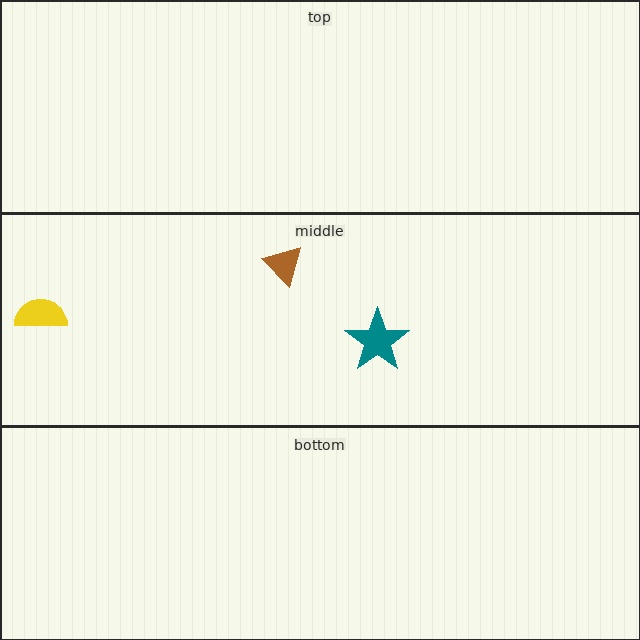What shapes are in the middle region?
The brown triangle, the teal star, the yellow semicircle.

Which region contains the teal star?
The middle region.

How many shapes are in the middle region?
3.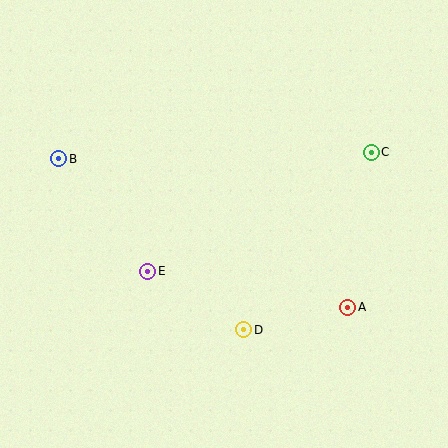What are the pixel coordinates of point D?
Point D is at (244, 330).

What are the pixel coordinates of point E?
Point E is at (148, 271).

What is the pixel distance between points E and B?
The distance between E and B is 144 pixels.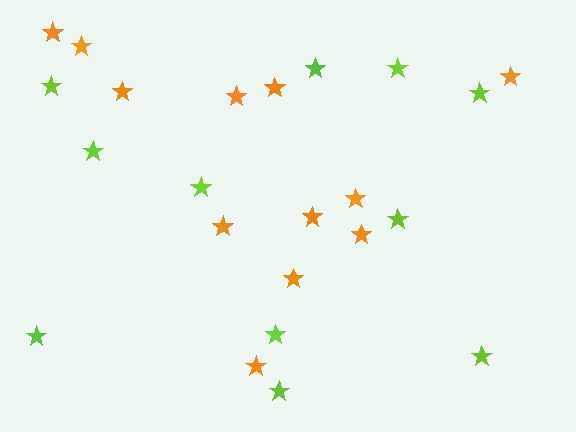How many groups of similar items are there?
There are 2 groups: one group of lime stars (11) and one group of orange stars (12).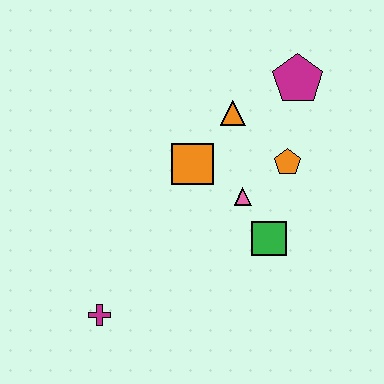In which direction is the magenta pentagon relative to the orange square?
The magenta pentagon is to the right of the orange square.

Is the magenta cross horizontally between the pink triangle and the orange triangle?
No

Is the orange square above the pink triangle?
Yes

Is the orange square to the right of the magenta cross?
Yes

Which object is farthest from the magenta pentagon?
The magenta cross is farthest from the magenta pentagon.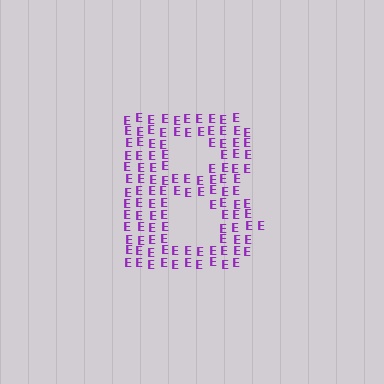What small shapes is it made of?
It is made of small letter E's.